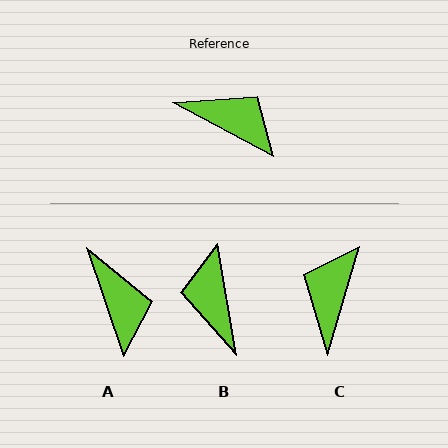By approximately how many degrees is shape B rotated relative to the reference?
Approximately 128 degrees counter-clockwise.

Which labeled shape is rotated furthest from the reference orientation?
B, about 128 degrees away.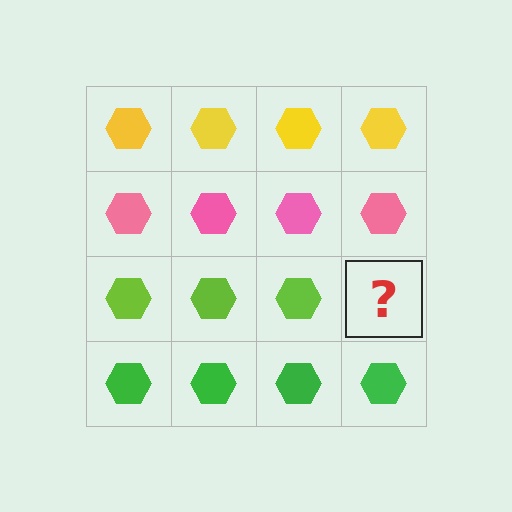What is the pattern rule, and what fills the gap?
The rule is that each row has a consistent color. The gap should be filled with a lime hexagon.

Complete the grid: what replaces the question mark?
The question mark should be replaced with a lime hexagon.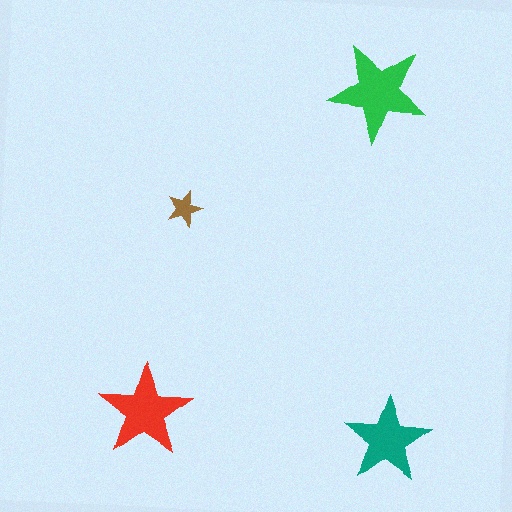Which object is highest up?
The green star is topmost.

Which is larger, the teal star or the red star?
The red one.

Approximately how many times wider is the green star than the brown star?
About 3 times wider.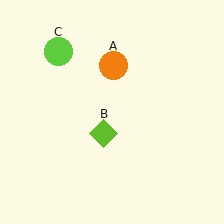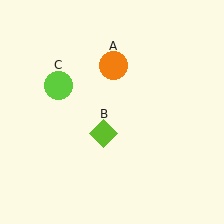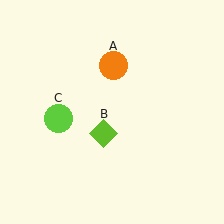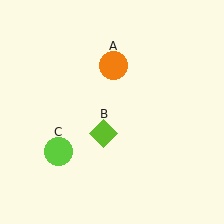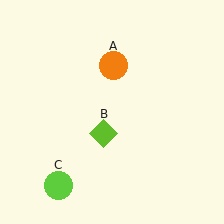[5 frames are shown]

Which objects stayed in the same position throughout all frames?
Orange circle (object A) and lime diamond (object B) remained stationary.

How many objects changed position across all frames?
1 object changed position: lime circle (object C).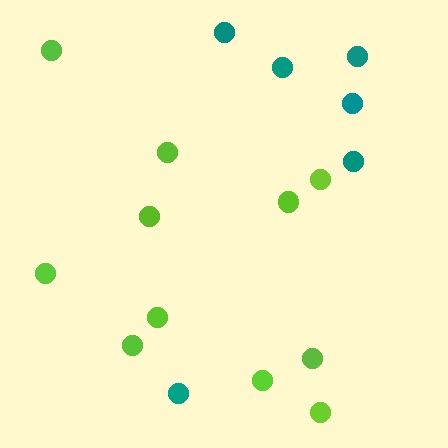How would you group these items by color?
There are 2 groups: one group of lime circles (11) and one group of teal circles (6).